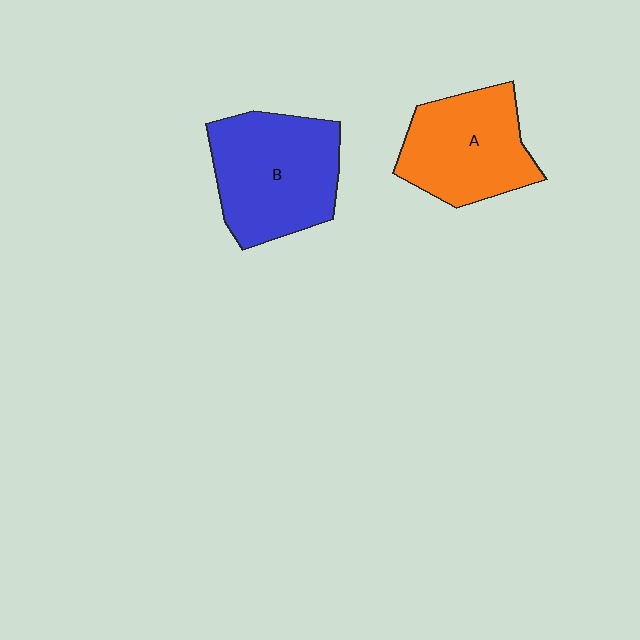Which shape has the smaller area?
Shape A (orange).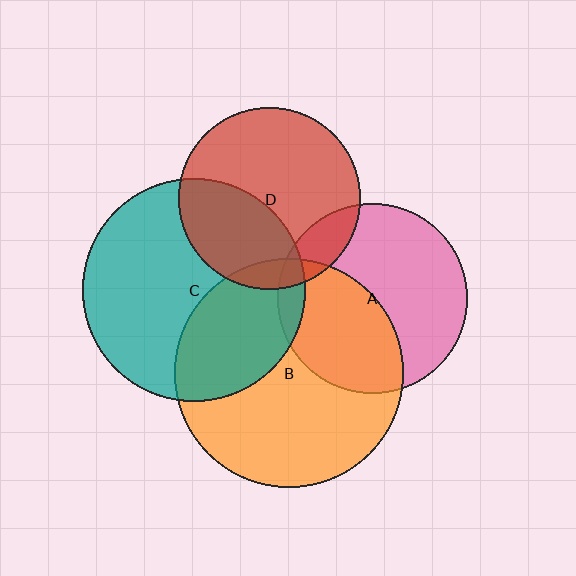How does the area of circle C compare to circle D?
Approximately 1.5 times.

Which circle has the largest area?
Circle B (orange).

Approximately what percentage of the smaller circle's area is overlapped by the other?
Approximately 15%.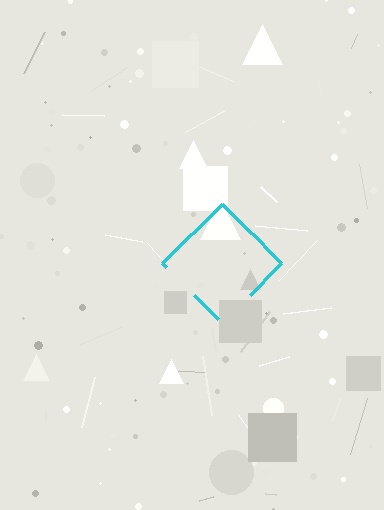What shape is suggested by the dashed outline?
The dashed outline suggests a diamond.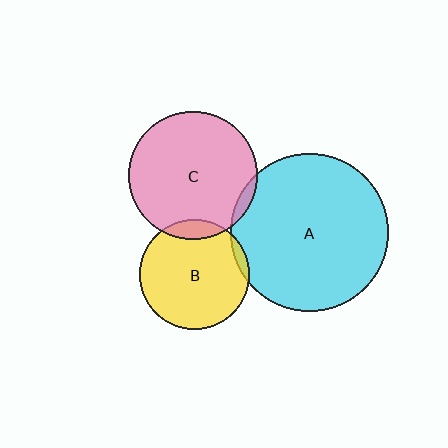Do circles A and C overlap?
Yes.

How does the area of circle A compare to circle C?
Approximately 1.5 times.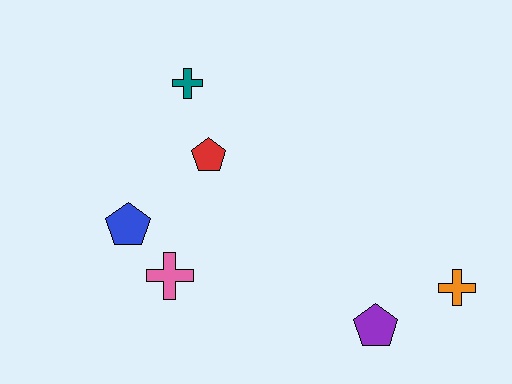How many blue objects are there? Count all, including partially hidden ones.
There is 1 blue object.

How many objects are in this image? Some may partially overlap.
There are 6 objects.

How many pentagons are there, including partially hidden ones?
There are 3 pentagons.